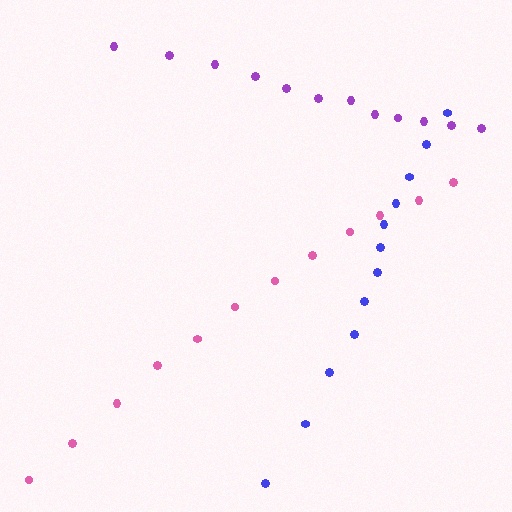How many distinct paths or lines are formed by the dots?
There are 3 distinct paths.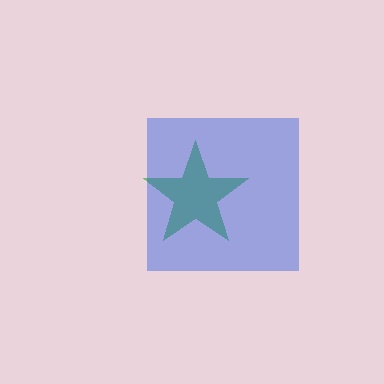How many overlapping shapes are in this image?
There are 2 overlapping shapes in the image.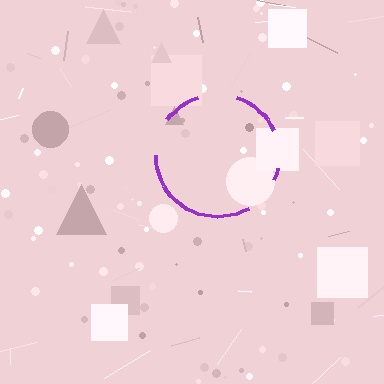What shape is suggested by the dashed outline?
The dashed outline suggests a circle.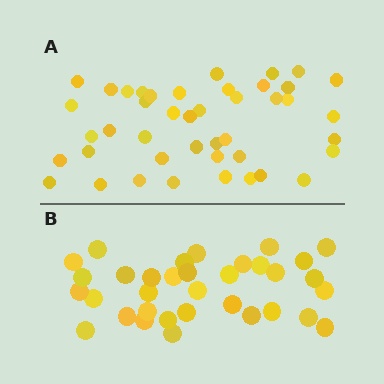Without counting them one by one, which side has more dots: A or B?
Region A (the top region) has more dots.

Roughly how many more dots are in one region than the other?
Region A has roughly 8 or so more dots than region B.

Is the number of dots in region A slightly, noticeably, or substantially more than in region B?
Region A has noticeably more, but not dramatically so. The ratio is roughly 1.3 to 1.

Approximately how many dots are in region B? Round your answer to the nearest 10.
About 30 dots. (The exact count is 34, which rounds to 30.)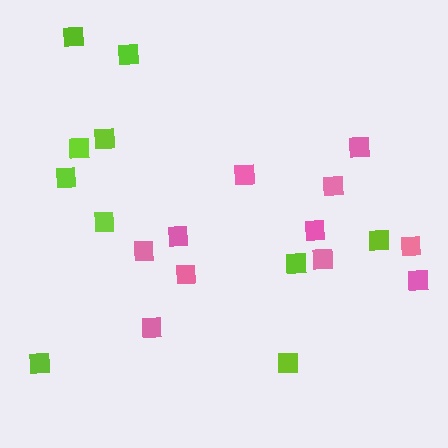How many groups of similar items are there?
There are 2 groups: one group of pink squares (11) and one group of lime squares (10).